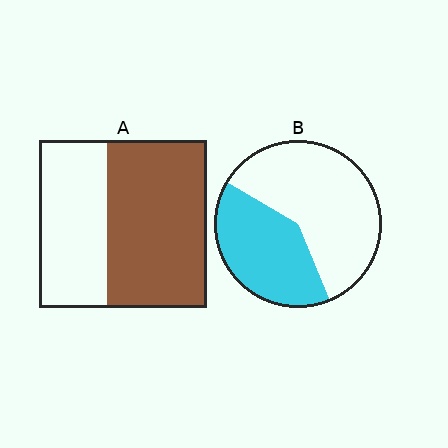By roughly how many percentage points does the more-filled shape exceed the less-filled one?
By roughly 20 percentage points (A over B).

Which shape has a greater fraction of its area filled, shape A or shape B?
Shape A.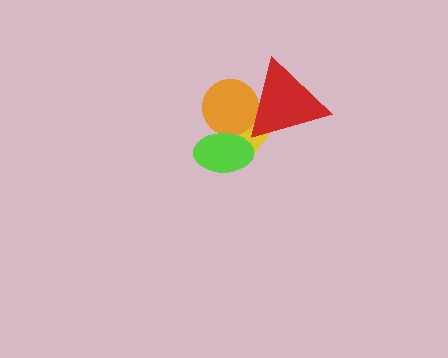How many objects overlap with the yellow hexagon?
3 objects overlap with the yellow hexagon.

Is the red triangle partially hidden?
No, no other shape covers it.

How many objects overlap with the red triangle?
2 objects overlap with the red triangle.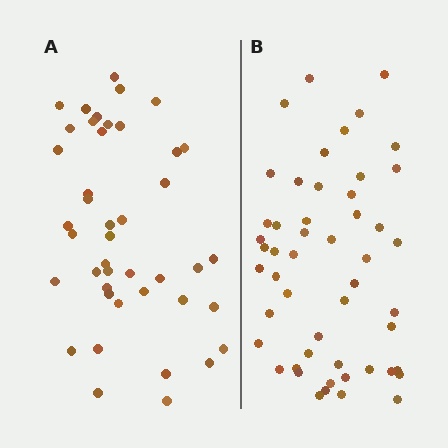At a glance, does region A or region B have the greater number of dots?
Region B (the right region) has more dots.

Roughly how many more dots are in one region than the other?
Region B has roughly 8 or so more dots than region A.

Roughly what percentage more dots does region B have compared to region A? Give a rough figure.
About 20% more.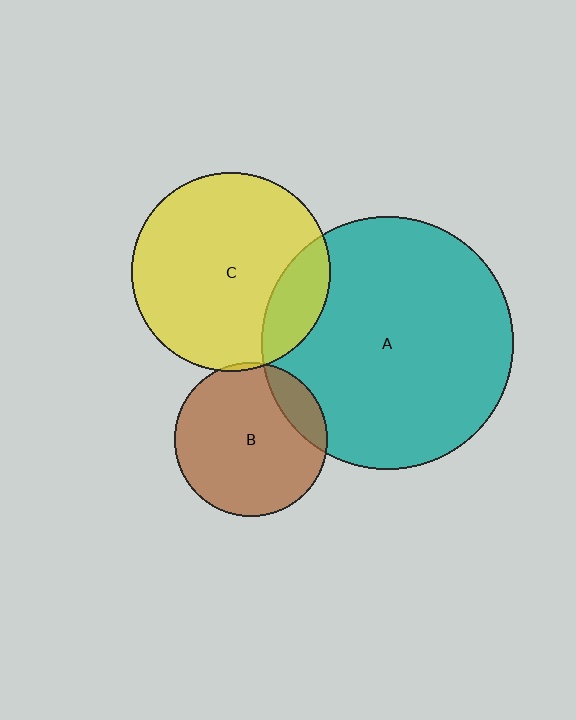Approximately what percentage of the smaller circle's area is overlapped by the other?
Approximately 15%.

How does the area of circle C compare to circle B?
Approximately 1.7 times.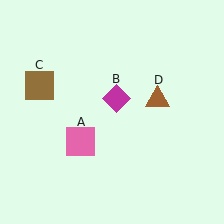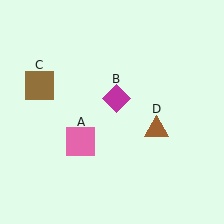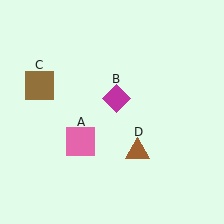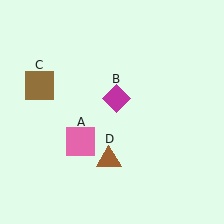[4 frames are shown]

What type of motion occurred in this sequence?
The brown triangle (object D) rotated clockwise around the center of the scene.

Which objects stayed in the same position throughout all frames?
Pink square (object A) and magenta diamond (object B) and brown square (object C) remained stationary.